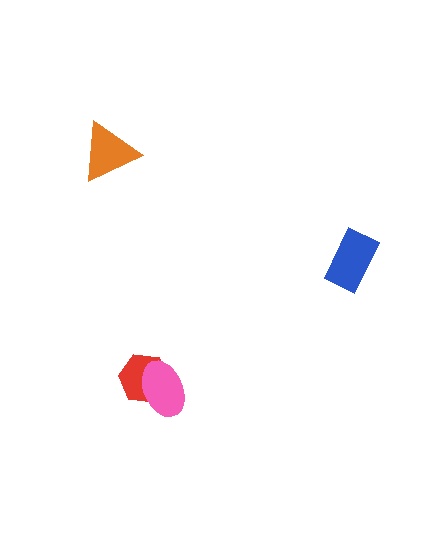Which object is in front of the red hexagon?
The pink ellipse is in front of the red hexagon.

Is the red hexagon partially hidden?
Yes, it is partially covered by another shape.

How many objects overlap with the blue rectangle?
0 objects overlap with the blue rectangle.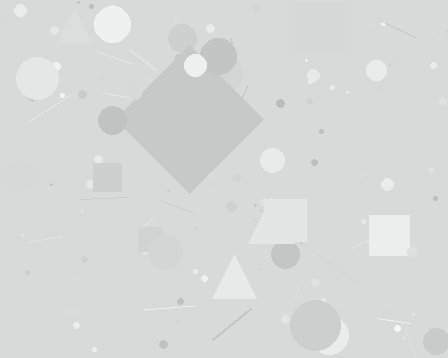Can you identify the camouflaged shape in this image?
The camouflaged shape is a diamond.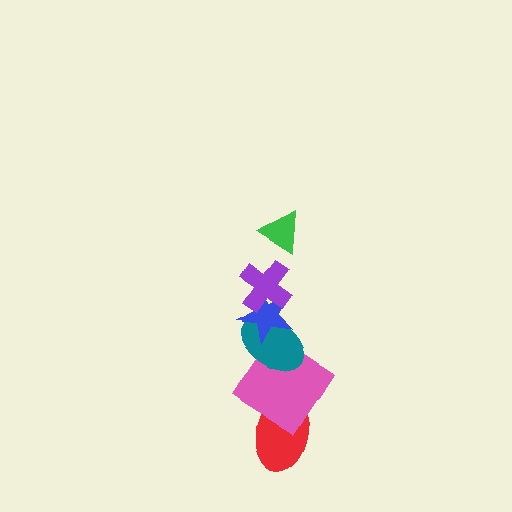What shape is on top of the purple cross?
The green triangle is on top of the purple cross.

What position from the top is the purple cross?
The purple cross is 2nd from the top.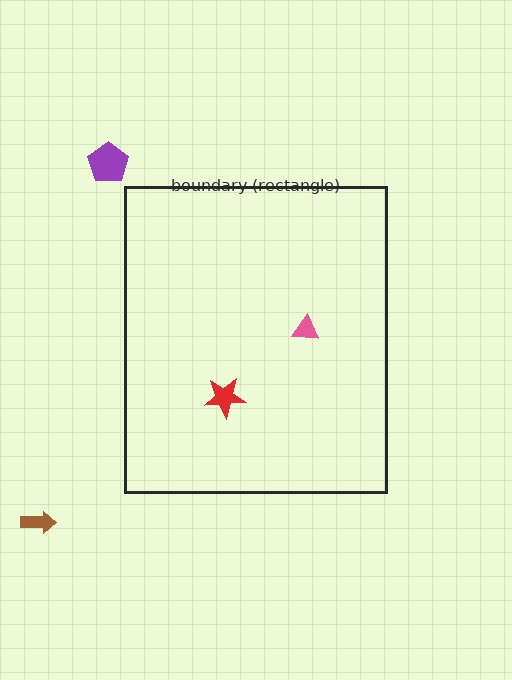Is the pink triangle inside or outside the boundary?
Inside.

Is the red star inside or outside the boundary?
Inside.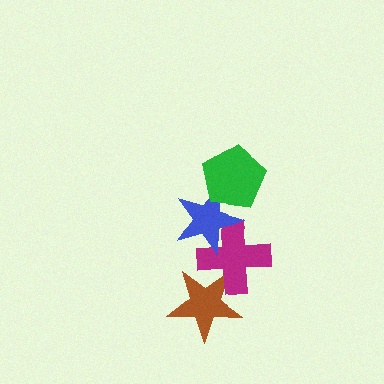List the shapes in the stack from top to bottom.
From top to bottom: the green pentagon, the blue star, the magenta cross, the brown star.